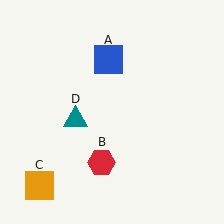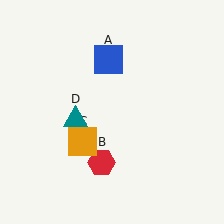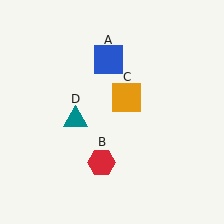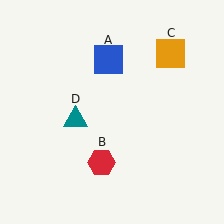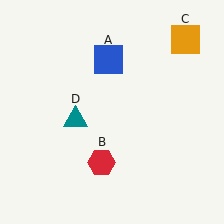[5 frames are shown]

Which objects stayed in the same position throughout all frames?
Blue square (object A) and red hexagon (object B) and teal triangle (object D) remained stationary.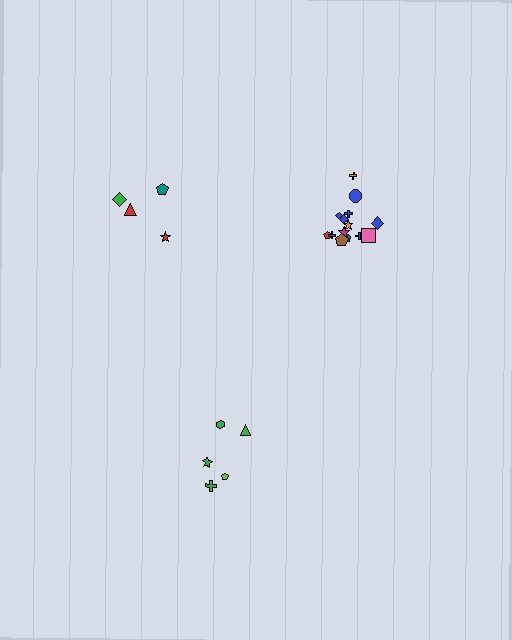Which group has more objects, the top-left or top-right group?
The top-right group.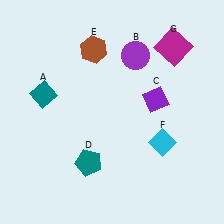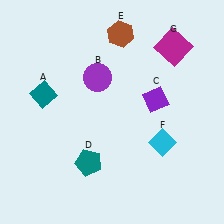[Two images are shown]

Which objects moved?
The objects that moved are: the purple circle (B), the brown hexagon (E).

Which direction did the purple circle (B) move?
The purple circle (B) moved left.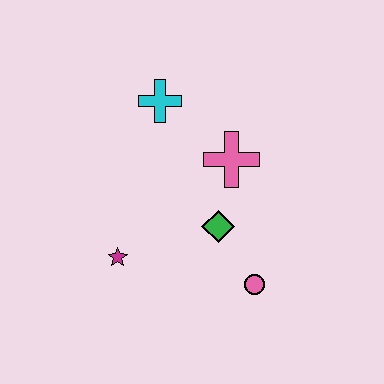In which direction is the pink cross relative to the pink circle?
The pink cross is above the pink circle.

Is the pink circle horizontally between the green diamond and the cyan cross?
No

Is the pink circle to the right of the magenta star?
Yes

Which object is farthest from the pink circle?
The cyan cross is farthest from the pink circle.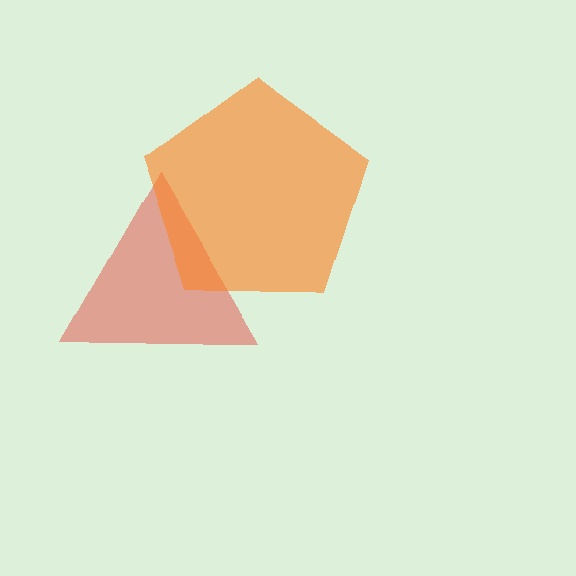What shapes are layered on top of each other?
The layered shapes are: a red triangle, an orange pentagon.